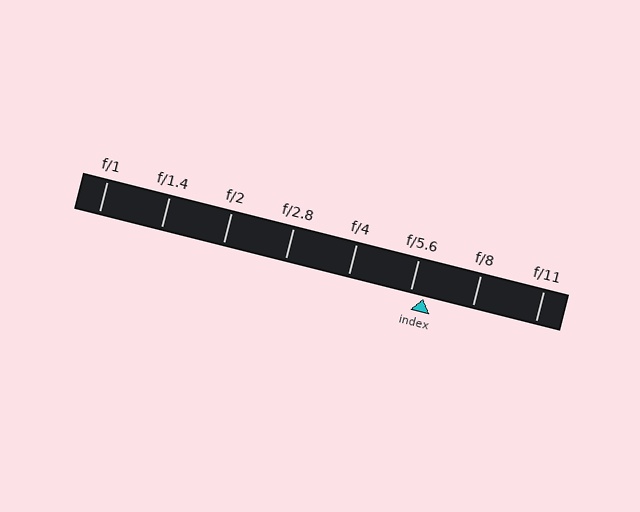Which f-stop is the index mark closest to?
The index mark is closest to f/5.6.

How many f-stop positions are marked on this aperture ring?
There are 8 f-stop positions marked.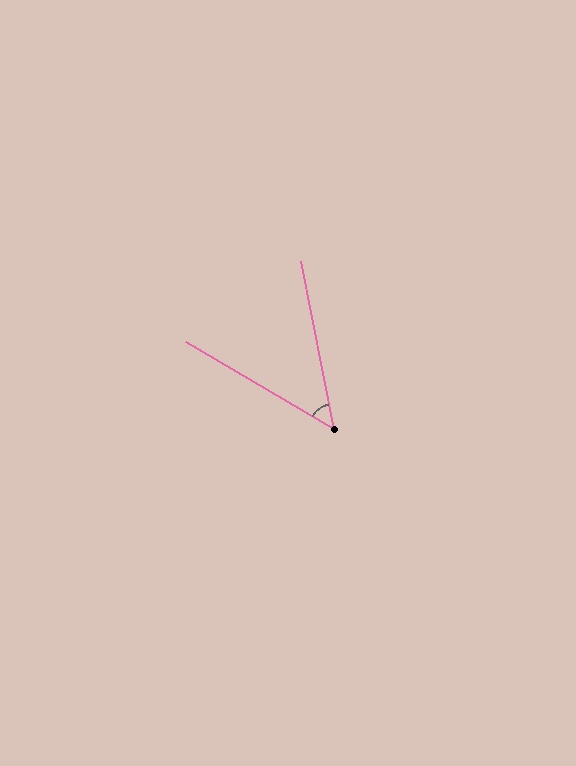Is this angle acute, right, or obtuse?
It is acute.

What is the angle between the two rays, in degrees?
Approximately 49 degrees.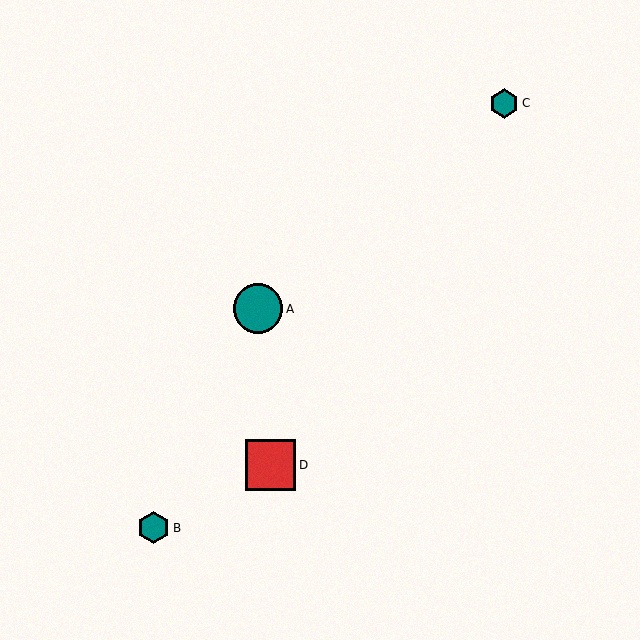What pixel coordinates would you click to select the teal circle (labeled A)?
Click at (258, 309) to select the teal circle A.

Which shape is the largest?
The red square (labeled D) is the largest.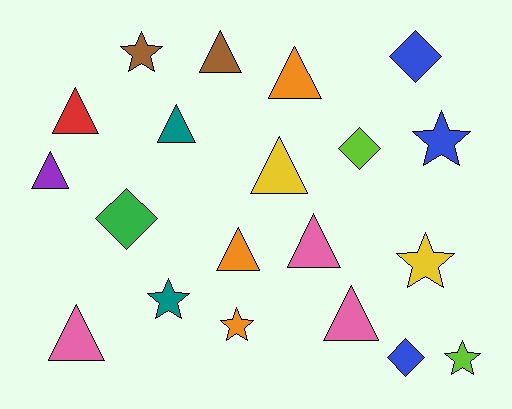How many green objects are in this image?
There is 1 green object.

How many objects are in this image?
There are 20 objects.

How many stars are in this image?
There are 6 stars.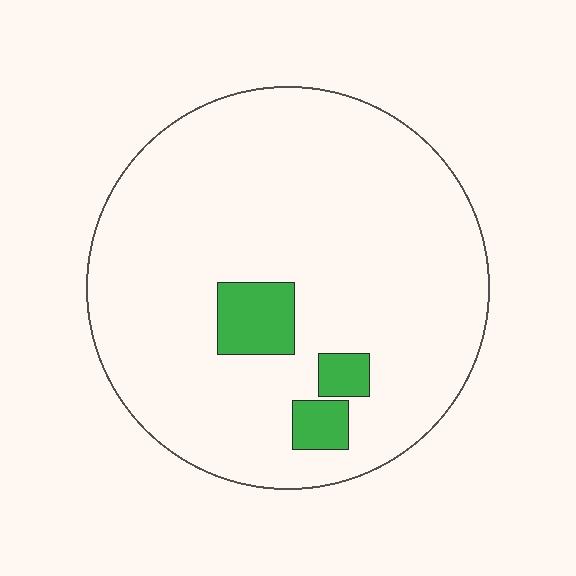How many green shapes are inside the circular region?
3.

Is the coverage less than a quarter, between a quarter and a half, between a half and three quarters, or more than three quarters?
Less than a quarter.